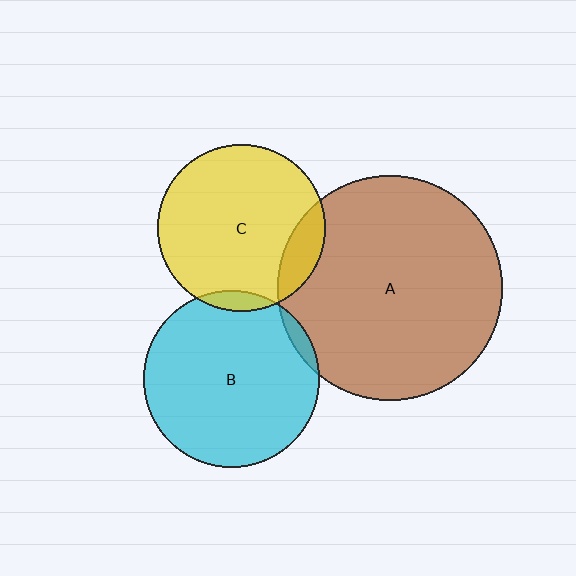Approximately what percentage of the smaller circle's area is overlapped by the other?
Approximately 5%.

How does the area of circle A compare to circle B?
Approximately 1.6 times.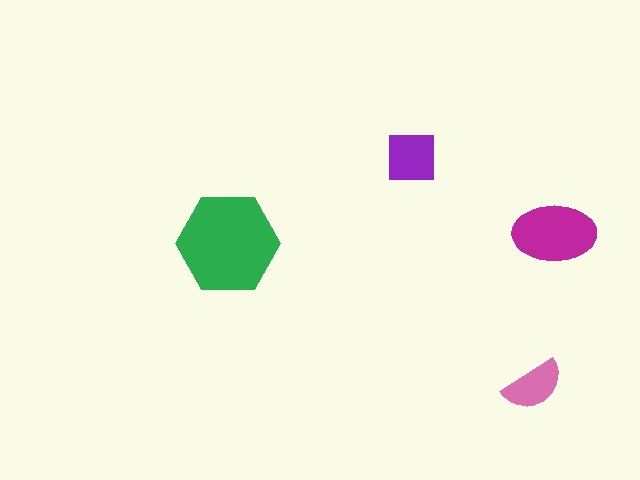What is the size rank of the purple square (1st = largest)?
3rd.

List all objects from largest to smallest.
The green hexagon, the magenta ellipse, the purple square, the pink semicircle.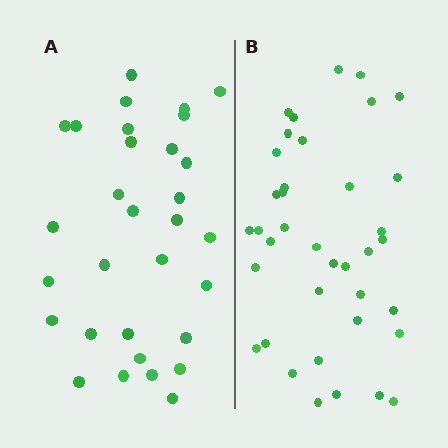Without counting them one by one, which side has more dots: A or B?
Region B (the right region) has more dots.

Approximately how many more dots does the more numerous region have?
Region B has roughly 8 or so more dots than region A.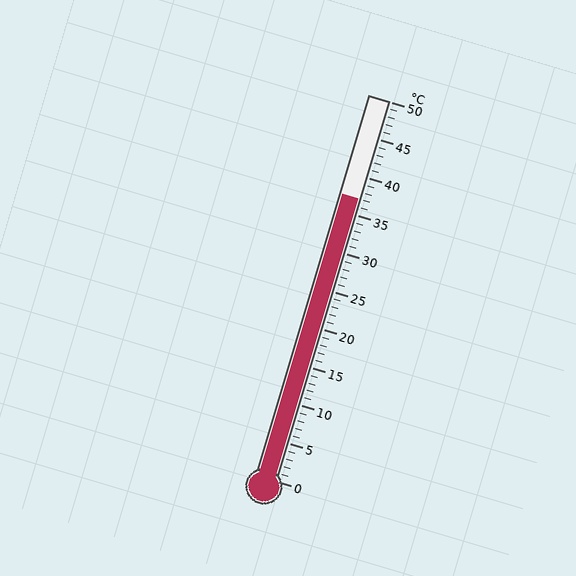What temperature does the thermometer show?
The thermometer shows approximately 37°C.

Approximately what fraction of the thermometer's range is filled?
The thermometer is filled to approximately 75% of its range.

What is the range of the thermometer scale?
The thermometer scale ranges from 0°C to 50°C.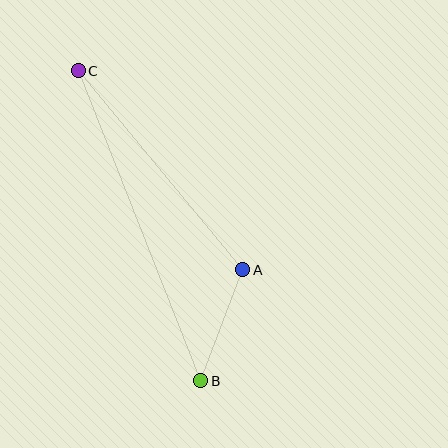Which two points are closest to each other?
Points A and B are closest to each other.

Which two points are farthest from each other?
Points B and C are farthest from each other.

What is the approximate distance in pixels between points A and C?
The distance between A and C is approximately 258 pixels.